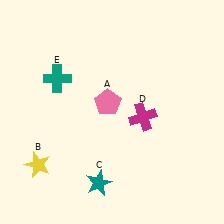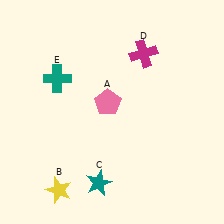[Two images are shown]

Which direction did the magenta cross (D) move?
The magenta cross (D) moved up.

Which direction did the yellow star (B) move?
The yellow star (B) moved down.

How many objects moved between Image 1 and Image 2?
2 objects moved between the two images.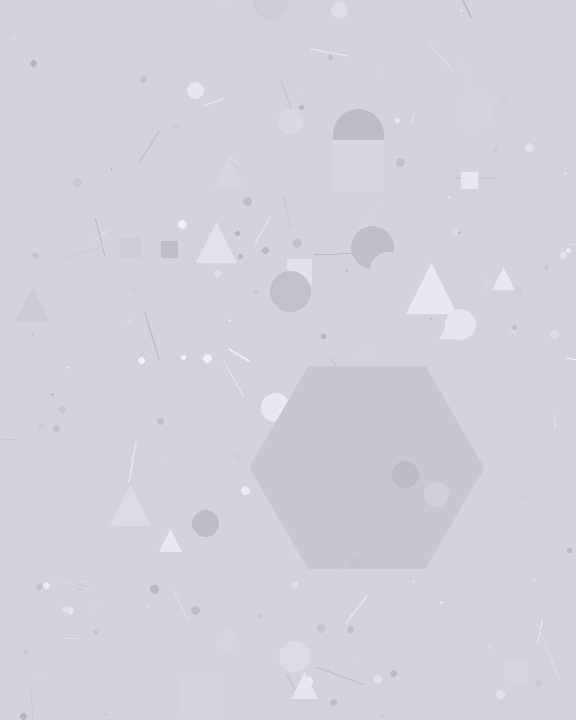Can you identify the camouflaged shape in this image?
The camouflaged shape is a hexagon.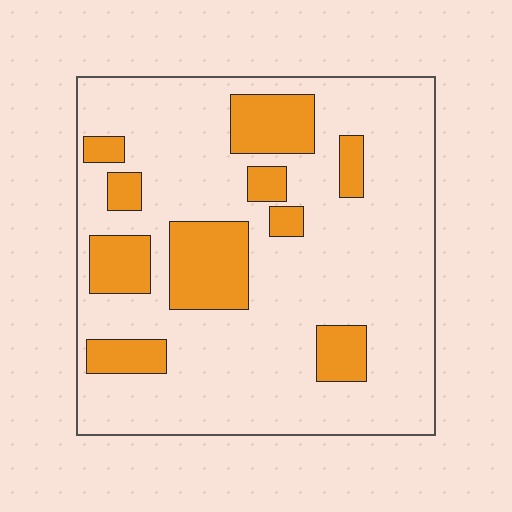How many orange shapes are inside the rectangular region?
10.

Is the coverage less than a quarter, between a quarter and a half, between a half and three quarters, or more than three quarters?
Less than a quarter.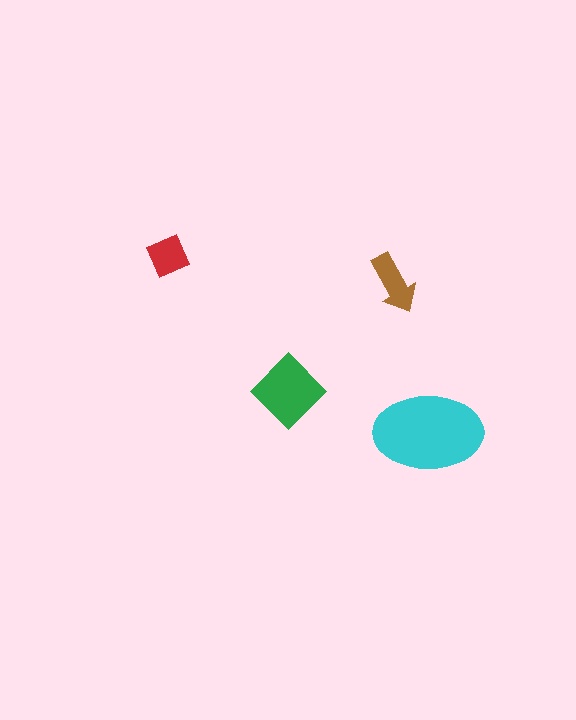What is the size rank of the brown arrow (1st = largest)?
3rd.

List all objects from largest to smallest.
The cyan ellipse, the green diamond, the brown arrow, the red square.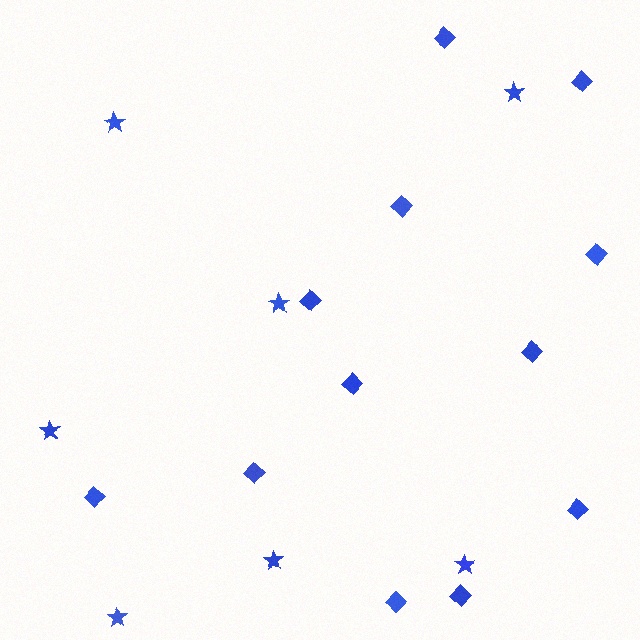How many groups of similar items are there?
There are 2 groups: one group of diamonds (12) and one group of stars (7).